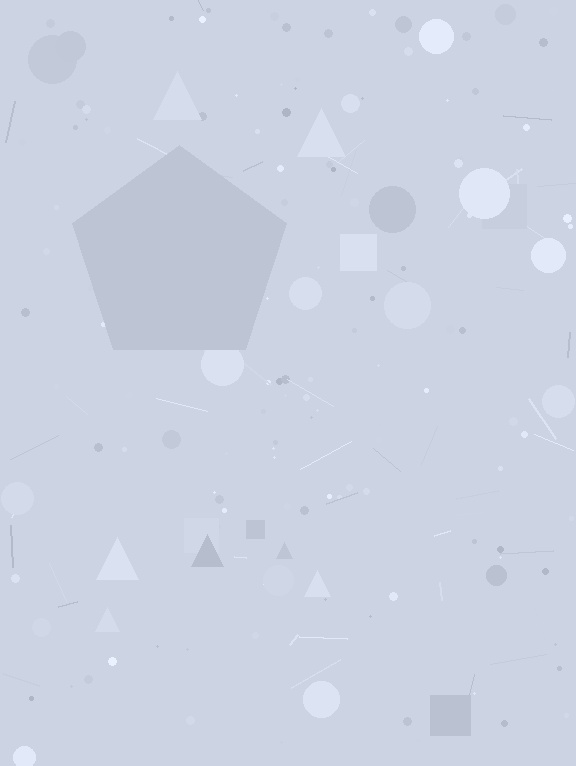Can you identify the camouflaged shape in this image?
The camouflaged shape is a pentagon.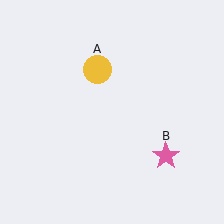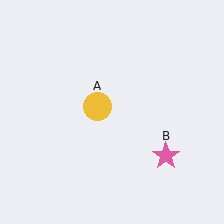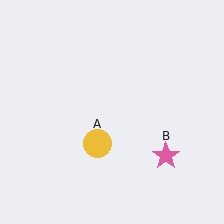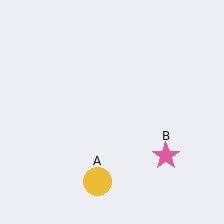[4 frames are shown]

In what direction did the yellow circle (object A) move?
The yellow circle (object A) moved down.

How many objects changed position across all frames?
1 object changed position: yellow circle (object A).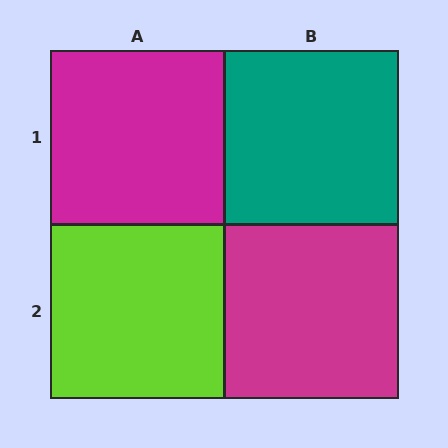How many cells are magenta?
2 cells are magenta.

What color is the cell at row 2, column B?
Magenta.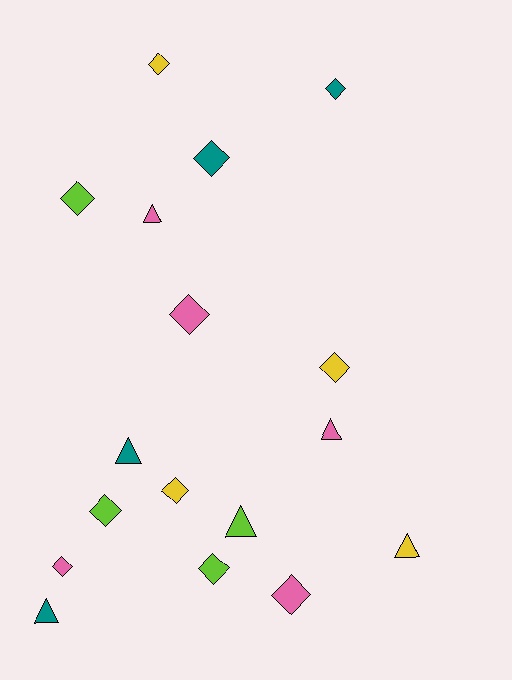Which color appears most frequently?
Pink, with 5 objects.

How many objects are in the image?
There are 17 objects.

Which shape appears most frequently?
Diamond, with 11 objects.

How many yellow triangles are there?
There is 1 yellow triangle.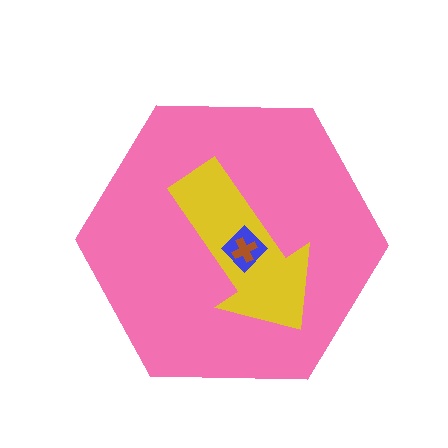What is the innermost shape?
The brown cross.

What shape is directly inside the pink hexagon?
The yellow arrow.